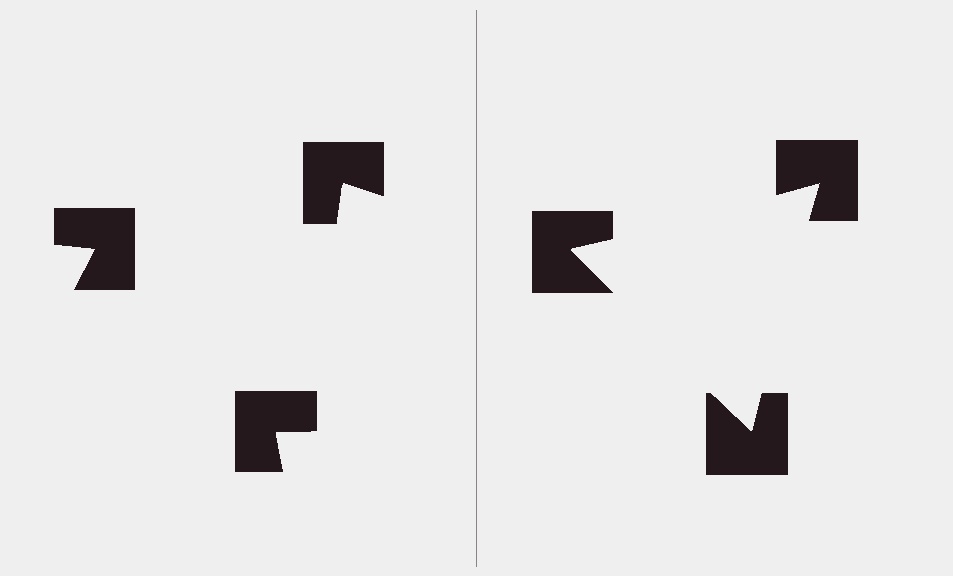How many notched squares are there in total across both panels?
6 — 3 on each side.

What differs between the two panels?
The notched squares are positioned identically on both sides; only the wedge orientations differ. On the right they align to a triangle; on the left they are misaligned.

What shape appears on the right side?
An illusory triangle.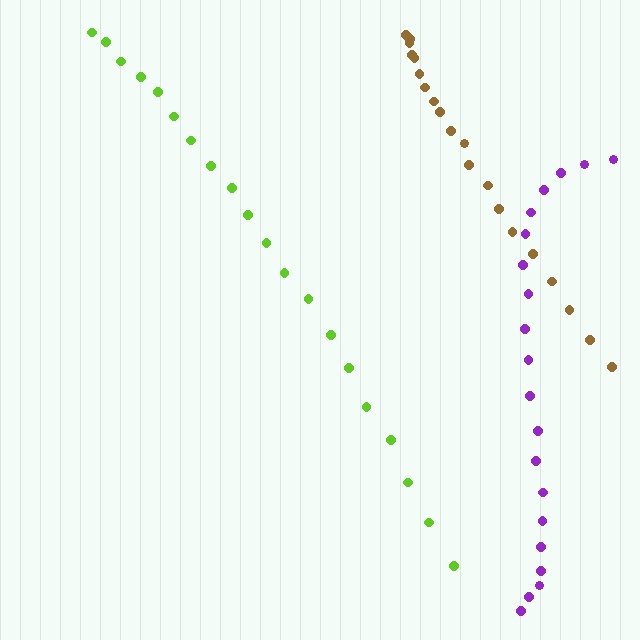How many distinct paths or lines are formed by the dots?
There are 3 distinct paths.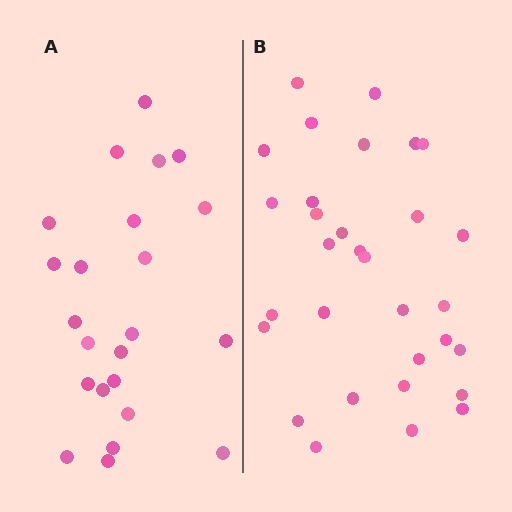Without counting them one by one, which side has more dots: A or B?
Region B (the right region) has more dots.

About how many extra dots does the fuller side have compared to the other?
Region B has roughly 8 or so more dots than region A.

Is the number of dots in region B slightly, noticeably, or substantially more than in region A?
Region B has noticeably more, but not dramatically so. The ratio is roughly 1.3 to 1.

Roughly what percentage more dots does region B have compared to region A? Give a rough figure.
About 35% more.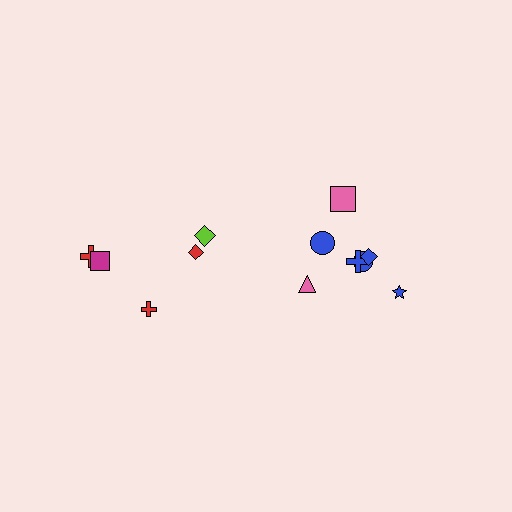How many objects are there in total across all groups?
There are 12 objects.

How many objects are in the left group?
There are 5 objects.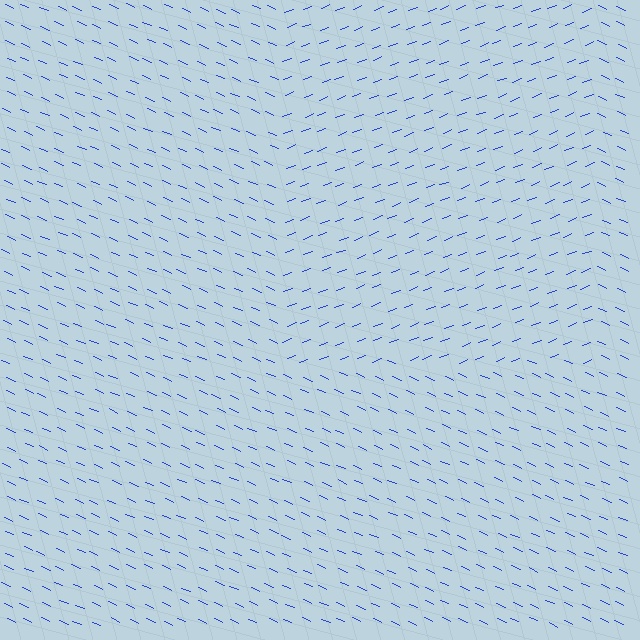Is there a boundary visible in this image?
Yes, there is a texture boundary formed by a change in line orientation.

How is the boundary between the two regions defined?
The boundary is defined purely by a change in line orientation (approximately 45 degrees difference). All lines are the same color and thickness.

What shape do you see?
I see a rectangle.